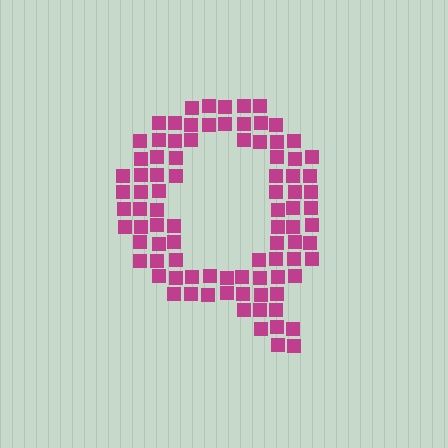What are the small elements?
The small elements are squares.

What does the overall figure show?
The overall figure shows the letter Q.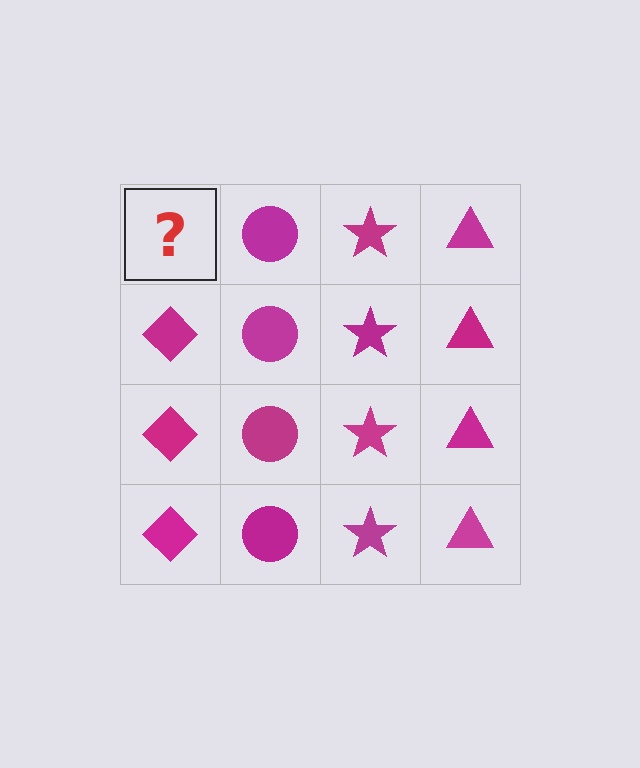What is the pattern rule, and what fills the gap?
The rule is that each column has a consistent shape. The gap should be filled with a magenta diamond.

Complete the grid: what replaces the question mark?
The question mark should be replaced with a magenta diamond.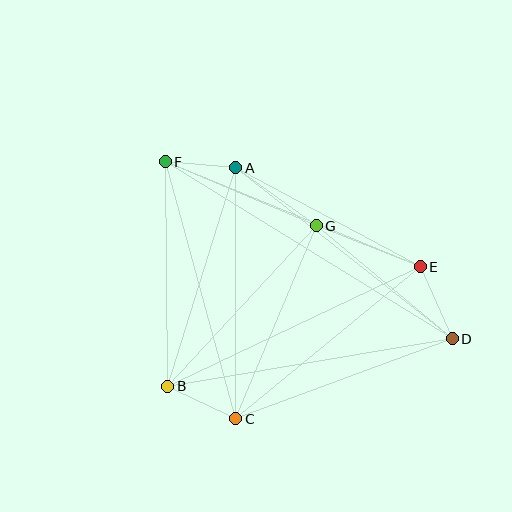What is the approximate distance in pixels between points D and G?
The distance between D and G is approximately 177 pixels.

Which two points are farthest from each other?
Points D and F are farthest from each other.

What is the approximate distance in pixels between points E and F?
The distance between E and F is approximately 276 pixels.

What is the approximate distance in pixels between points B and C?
The distance between B and C is approximately 76 pixels.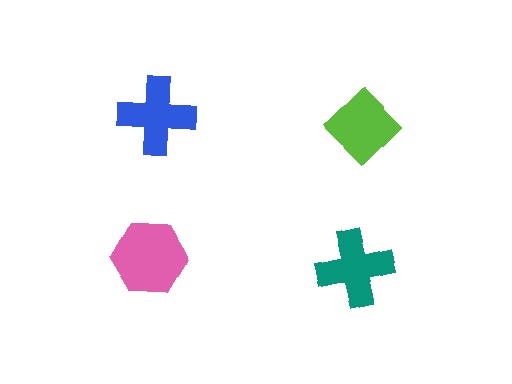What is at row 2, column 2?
A teal cross.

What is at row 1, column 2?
A lime diamond.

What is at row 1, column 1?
A blue cross.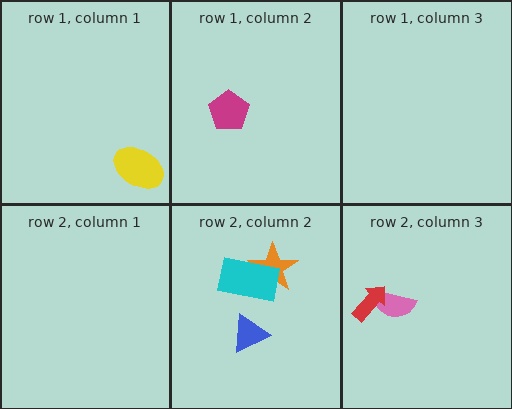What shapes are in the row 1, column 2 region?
The magenta pentagon.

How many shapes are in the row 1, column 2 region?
1.